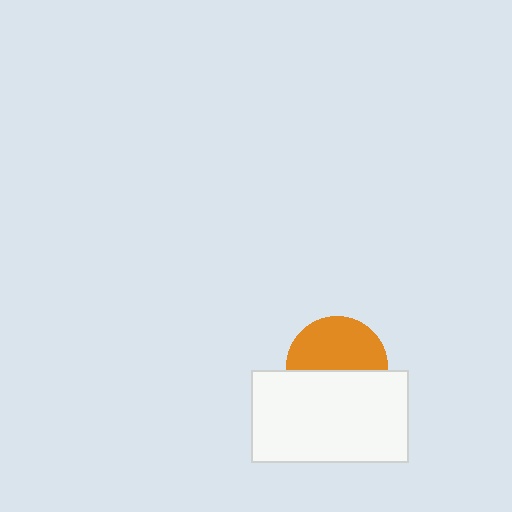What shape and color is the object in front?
The object in front is a white rectangle.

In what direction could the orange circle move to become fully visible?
The orange circle could move up. That would shift it out from behind the white rectangle entirely.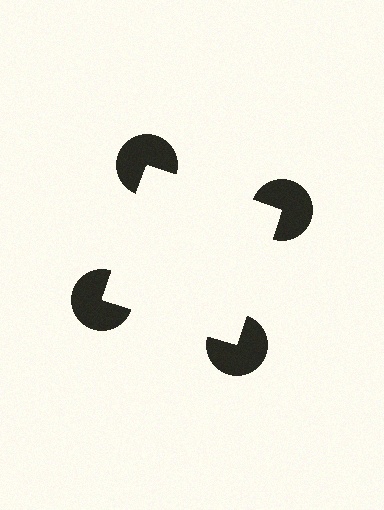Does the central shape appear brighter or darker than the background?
It typically appears slightly brighter than the background, even though no actual brightness change is drawn.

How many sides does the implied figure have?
4 sides.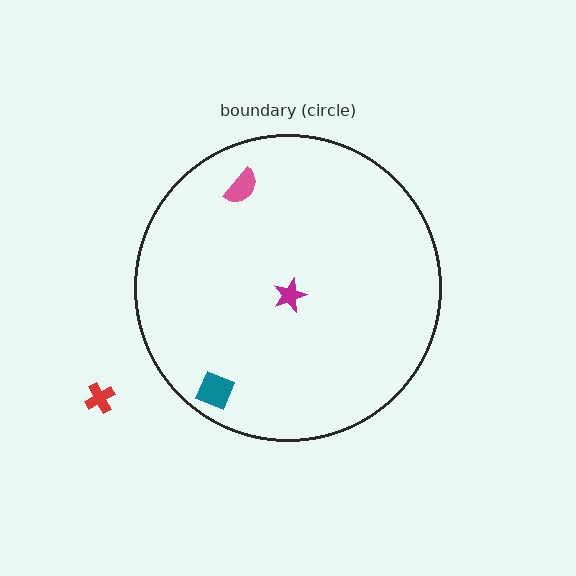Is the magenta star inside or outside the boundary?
Inside.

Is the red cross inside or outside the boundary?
Outside.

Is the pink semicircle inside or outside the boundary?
Inside.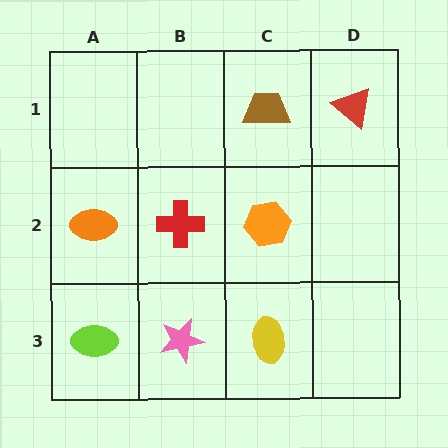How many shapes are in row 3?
3 shapes.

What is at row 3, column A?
A lime ellipse.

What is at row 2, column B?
A red cross.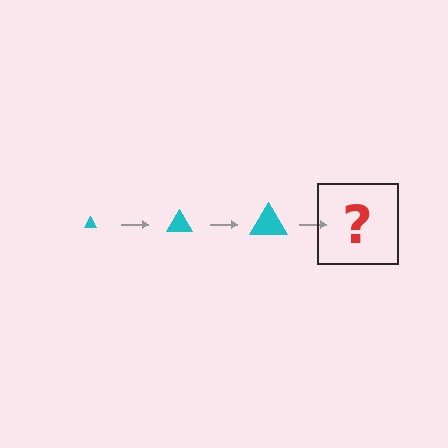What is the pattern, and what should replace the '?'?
The pattern is that the triangle gets progressively larger each step. The '?' should be a cyan triangle, larger than the previous one.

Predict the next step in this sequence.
The next step is a cyan triangle, larger than the previous one.